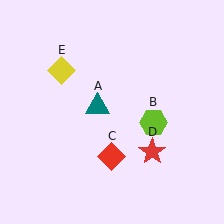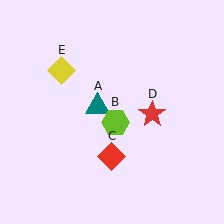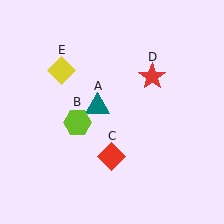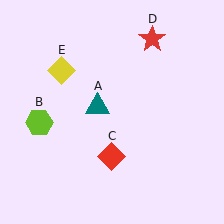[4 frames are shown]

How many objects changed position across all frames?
2 objects changed position: lime hexagon (object B), red star (object D).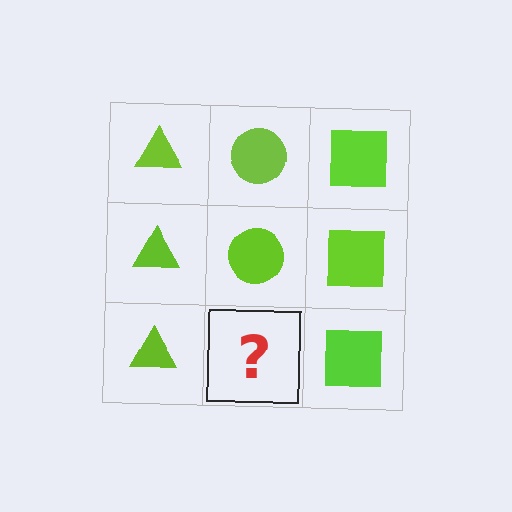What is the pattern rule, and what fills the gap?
The rule is that each column has a consistent shape. The gap should be filled with a lime circle.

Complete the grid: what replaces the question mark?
The question mark should be replaced with a lime circle.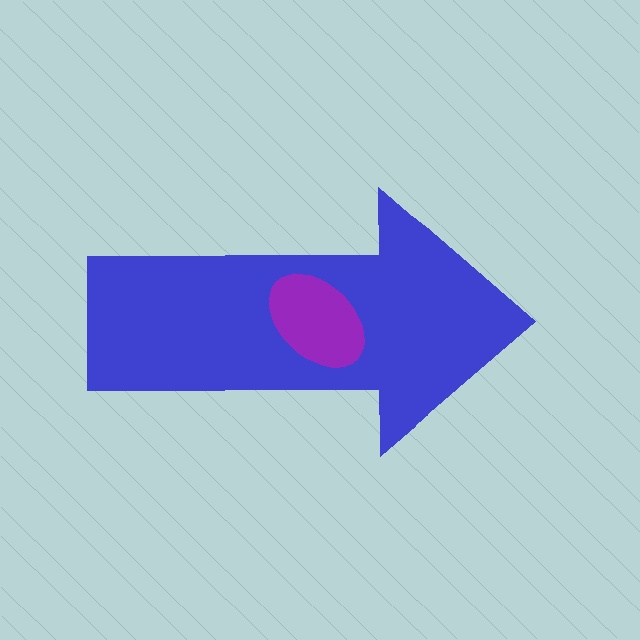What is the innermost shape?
The purple ellipse.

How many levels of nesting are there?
2.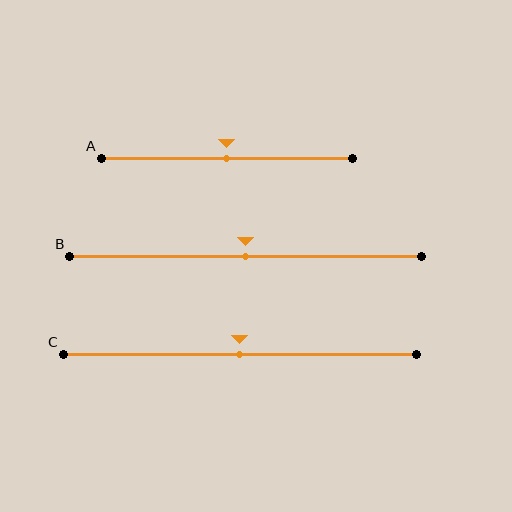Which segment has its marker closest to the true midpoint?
Segment A has its marker closest to the true midpoint.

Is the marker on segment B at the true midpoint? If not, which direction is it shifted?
Yes, the marker on segment B is at the true midpoint.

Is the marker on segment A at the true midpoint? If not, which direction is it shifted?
Yes, the marker on segment A is at the true midpoint.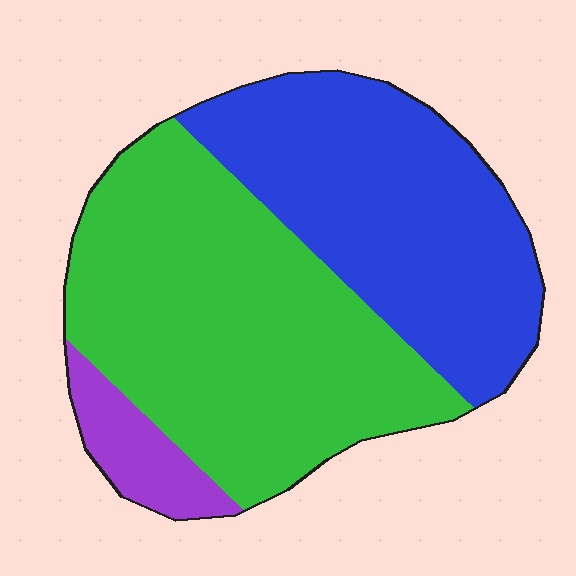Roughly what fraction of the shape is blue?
Blue covers roughly 40% of the shape.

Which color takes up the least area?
Purple, at roughly 10%.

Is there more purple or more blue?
Blue.